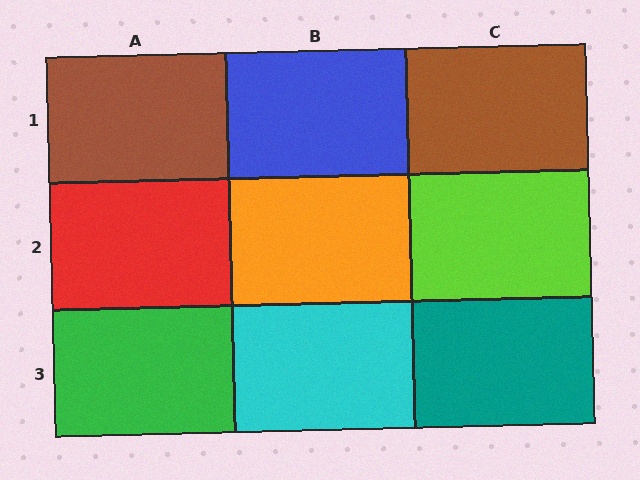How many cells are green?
1 cell is green.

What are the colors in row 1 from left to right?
Brown, blue, brown.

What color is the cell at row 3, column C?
Teal.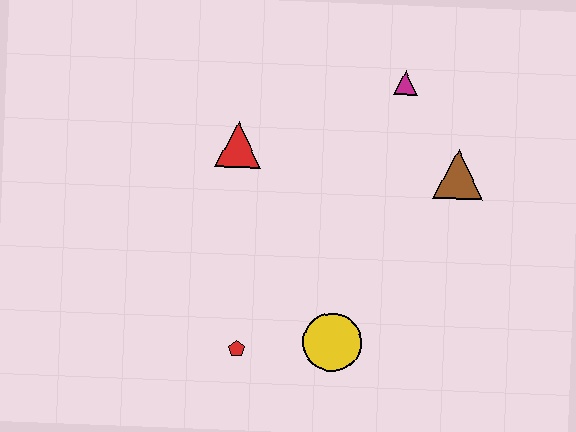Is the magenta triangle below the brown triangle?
No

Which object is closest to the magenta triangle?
The brown triangle is closest to the magenta triangle.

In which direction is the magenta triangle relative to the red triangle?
The magenta triangle is to the right of the red triangle.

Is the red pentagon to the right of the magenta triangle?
No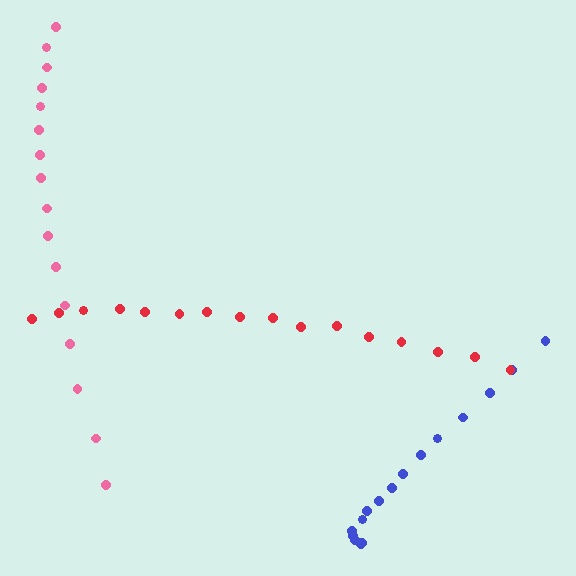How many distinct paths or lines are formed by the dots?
There are 3 distinct paths.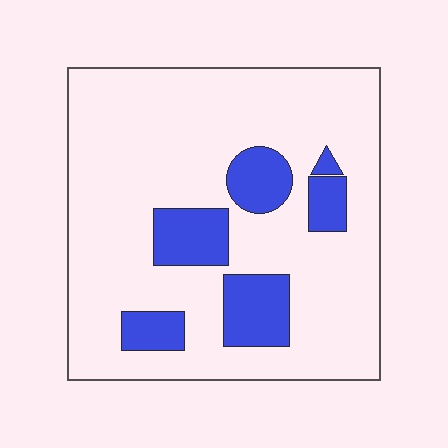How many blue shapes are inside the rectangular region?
6.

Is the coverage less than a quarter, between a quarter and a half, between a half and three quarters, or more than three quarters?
Less than a quarter.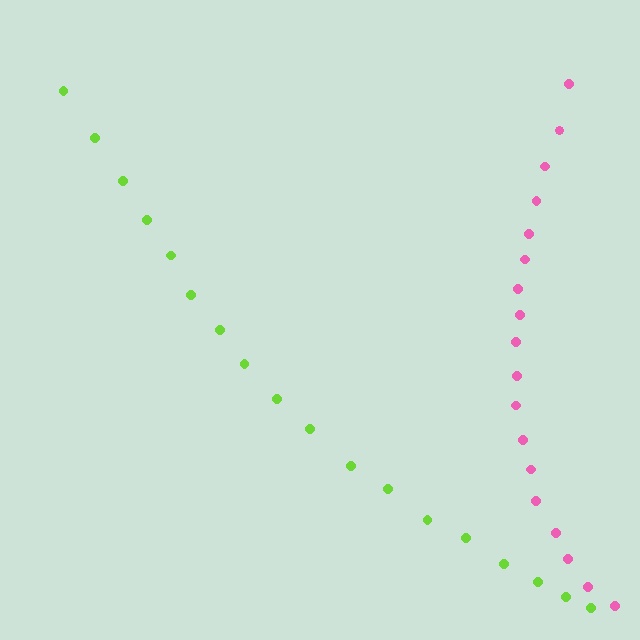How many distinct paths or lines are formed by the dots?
There are 2 distinct paths.